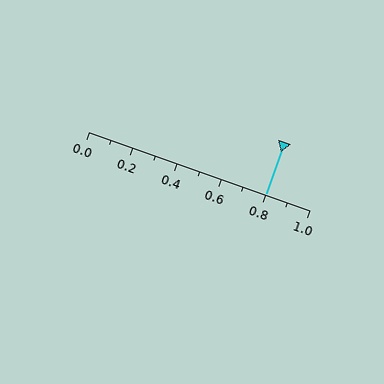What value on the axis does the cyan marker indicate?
The marker indicates approximately 0.8.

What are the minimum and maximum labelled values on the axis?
The axis runs from 0.0 to 1.0.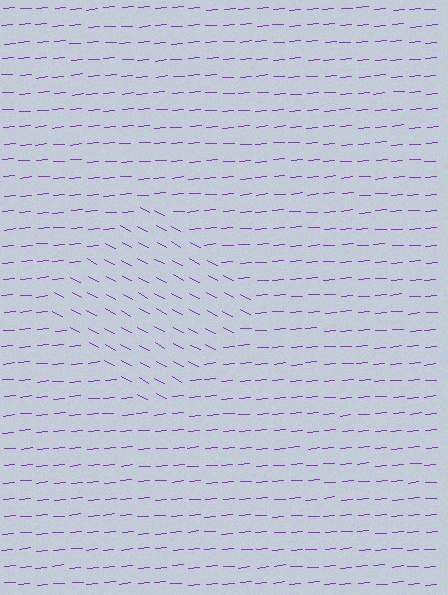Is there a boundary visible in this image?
Yes, there is a texture boundary formed by a change in line orientation.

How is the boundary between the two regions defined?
The boundary is defined purely by a change in line orientation (approximately 33 degrees difference). All lines are the same color and thickness.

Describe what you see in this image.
The image is filled with small purple line segments. A diamond region in the image has lines oriented differently from the surrounding lines, creating a visible texture boundary.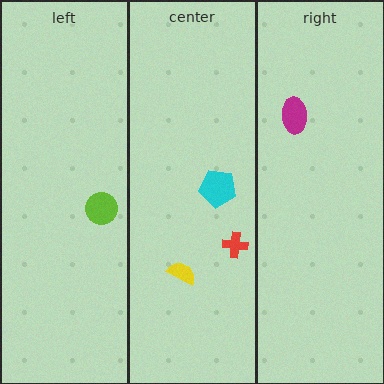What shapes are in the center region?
The yellow semicircle, the red cross, the cyan pentagon.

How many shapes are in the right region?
1.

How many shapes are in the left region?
1.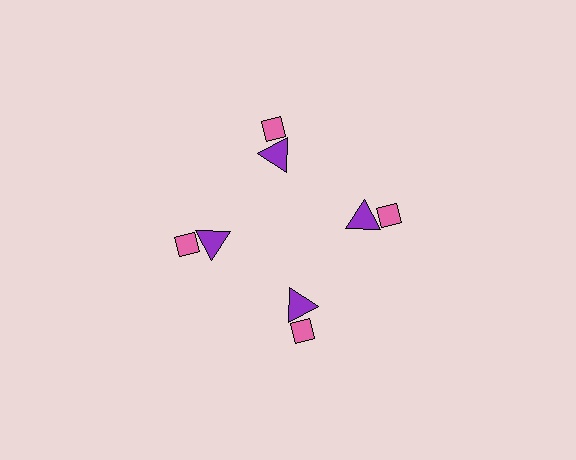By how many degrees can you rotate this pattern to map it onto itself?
The pattern maps onto itself every 90 degrees of rotation.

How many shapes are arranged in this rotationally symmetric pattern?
There are 8 shapes, arranged in 4 groups of 2.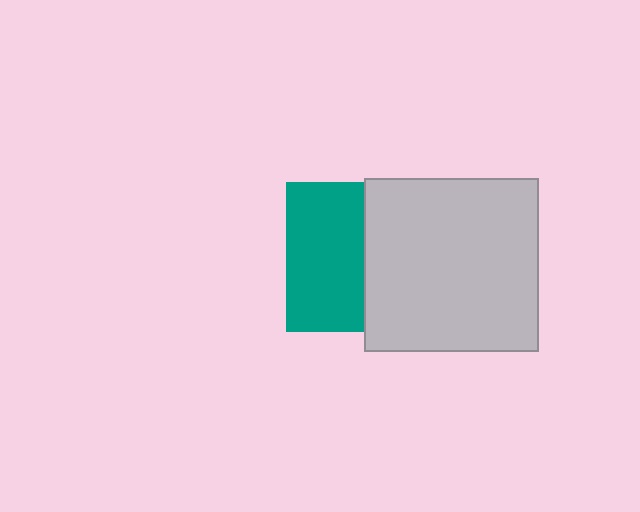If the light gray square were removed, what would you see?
You would see the complete teal square.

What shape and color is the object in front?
The object in front is a light gray square.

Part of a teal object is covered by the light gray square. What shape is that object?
It is a square.